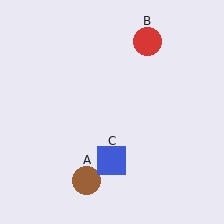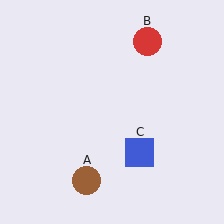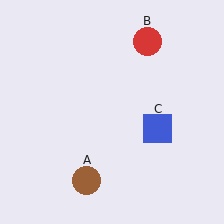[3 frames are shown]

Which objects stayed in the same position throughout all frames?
Brown circle (object A) and red circle (object B) remained stationary.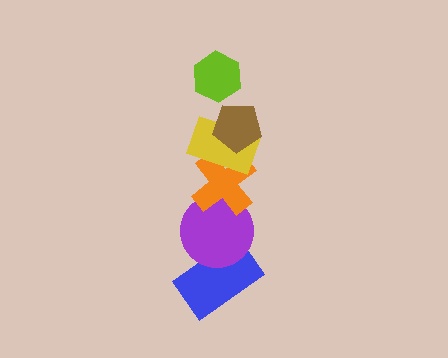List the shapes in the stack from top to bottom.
From top to bottom: the lime hexagon, the brown pentagon, the yellow rectangle, the orange cross, the purple circle, the blue rectangle.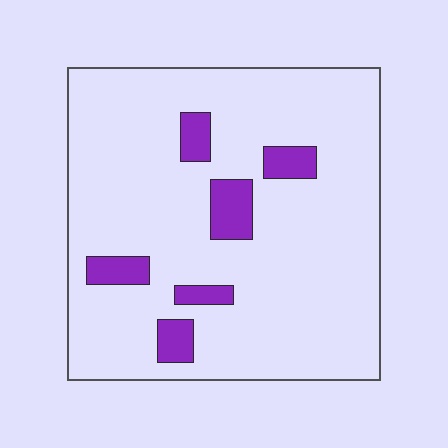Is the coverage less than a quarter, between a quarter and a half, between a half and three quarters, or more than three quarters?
Less than a quarter.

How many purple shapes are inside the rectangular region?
6.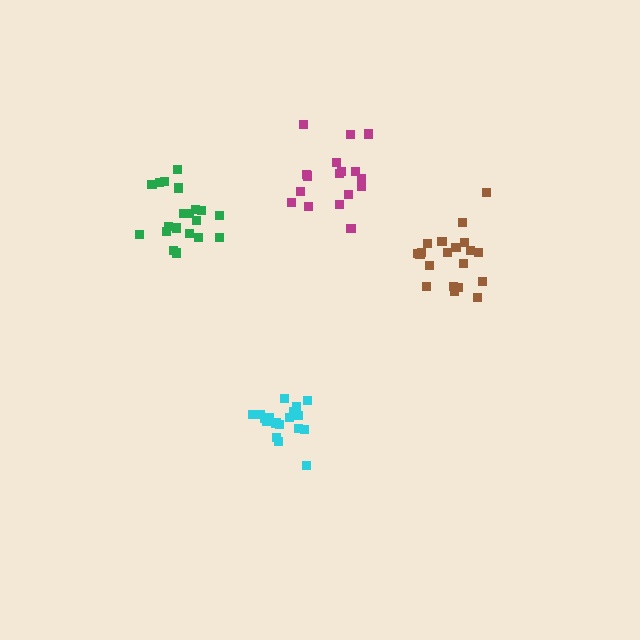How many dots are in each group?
Group 1: 20 dots, Group 2: 20 dots, Group 3: 17 dots, Group 4: 20 dots (77 total).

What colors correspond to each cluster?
The clusters are colored: cyan, brown, magenta, green.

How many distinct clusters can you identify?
There are 4 distinct clusters.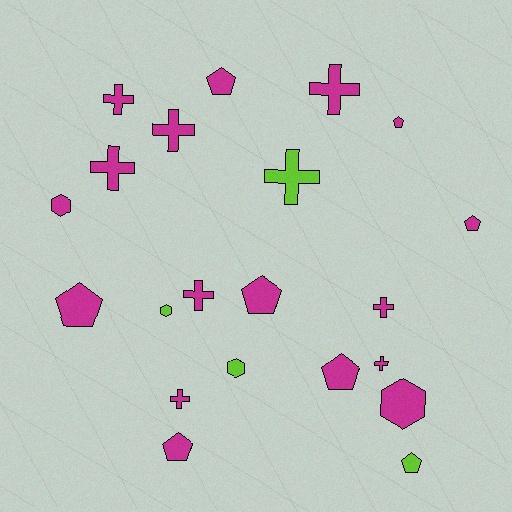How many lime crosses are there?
There is 1 lime cross.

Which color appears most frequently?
Magenta, with 17 objects.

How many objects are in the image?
There are 21 objects.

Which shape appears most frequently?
Cross, with 9 objects.